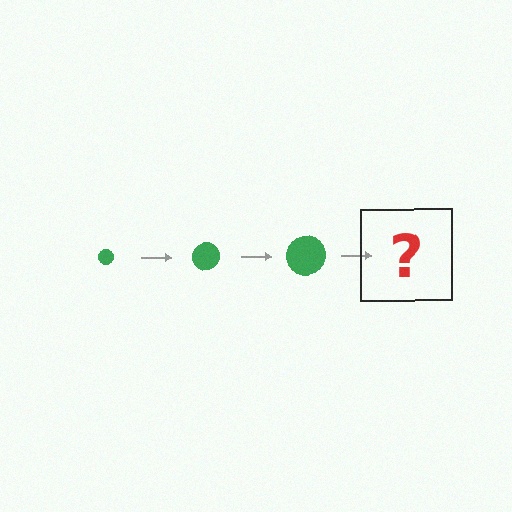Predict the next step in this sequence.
The next step is a green circle, larger than the previous one.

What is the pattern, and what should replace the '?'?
The pattern is that the circle gets progressively larger each step. The '?' should be a green circle, larger than the previous one.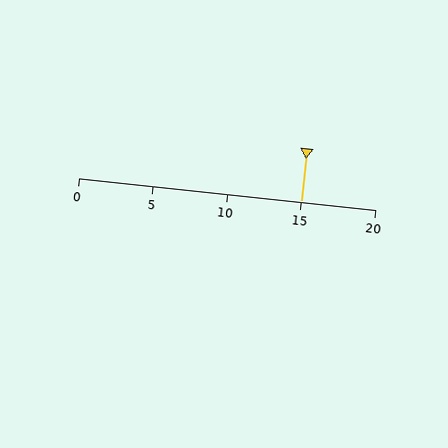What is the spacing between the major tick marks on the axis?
The major ticks are spaced 5 apart.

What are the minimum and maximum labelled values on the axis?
The axis runs from 0 to 20.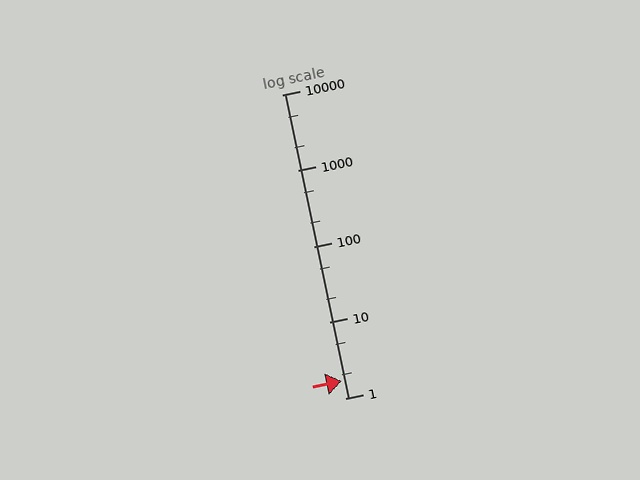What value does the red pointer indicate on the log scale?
The pointer indicates approximately 1.7.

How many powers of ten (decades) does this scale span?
The scale spans 4 decades, from 1 to 10000.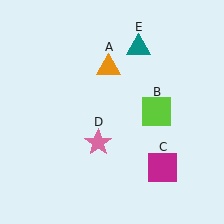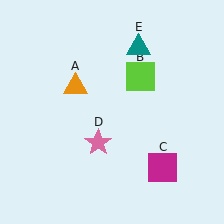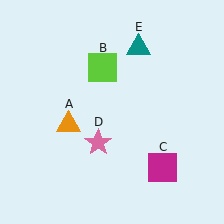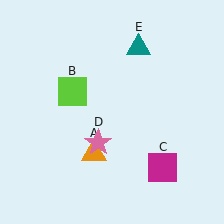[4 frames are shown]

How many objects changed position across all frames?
2 objects changed position: orange triangle (object A), lime square (object B).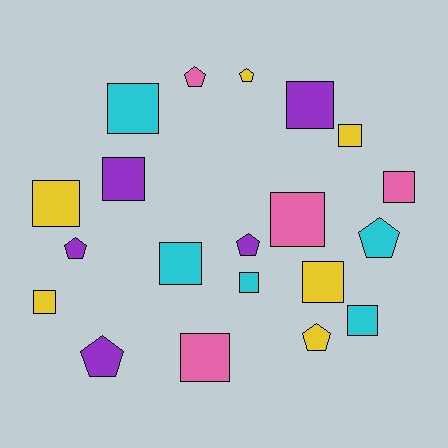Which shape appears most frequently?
Square, with 13 objects.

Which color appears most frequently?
Yellow, with 6 objects.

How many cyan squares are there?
There are 4 cyan squares.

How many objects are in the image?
There are 20 objects.